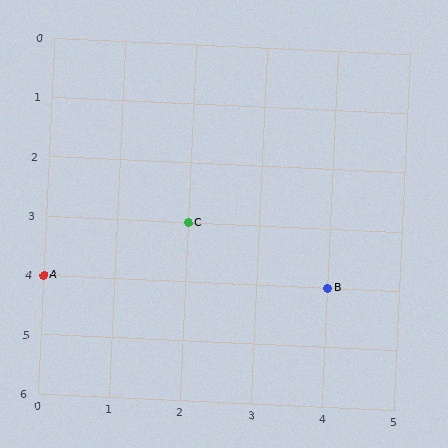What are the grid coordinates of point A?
Point A is at grid coordinates (0, 4).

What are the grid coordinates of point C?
Point C is at grid coordinates (2, 3).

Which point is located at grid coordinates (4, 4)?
Point B is at (4, 4).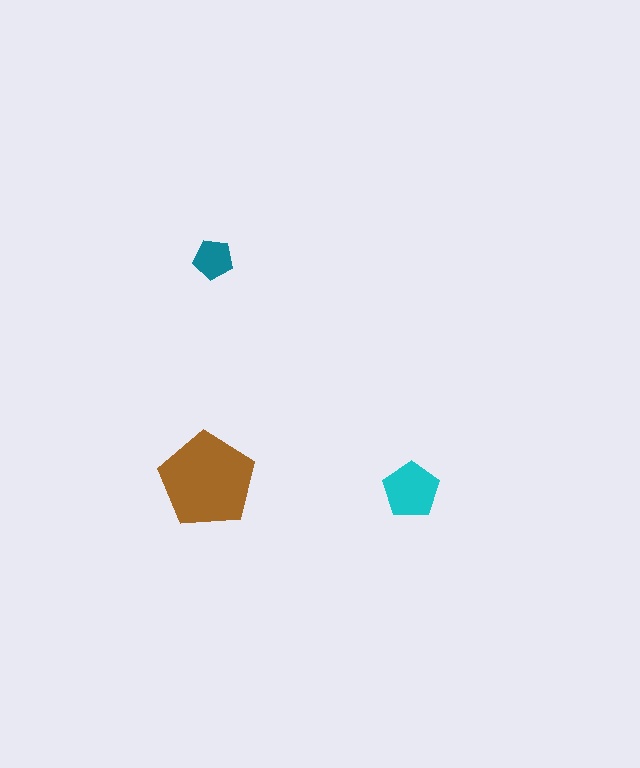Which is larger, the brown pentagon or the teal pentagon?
The brown one.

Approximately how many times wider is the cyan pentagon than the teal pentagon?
About 1.5 times wider.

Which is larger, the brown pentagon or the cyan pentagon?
The brown one.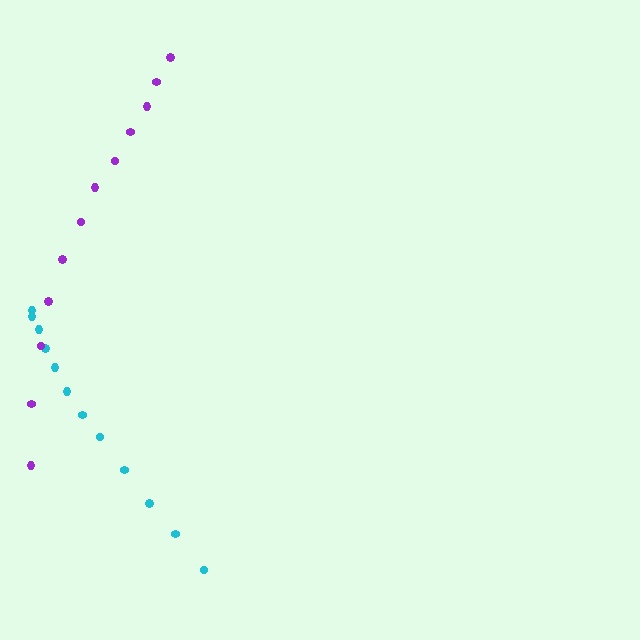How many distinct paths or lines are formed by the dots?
There are 2 distinct paths.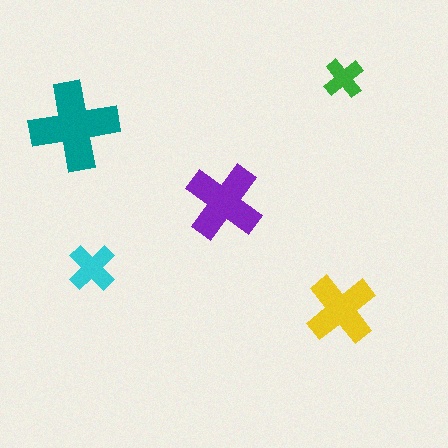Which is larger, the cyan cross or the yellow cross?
The yellow one.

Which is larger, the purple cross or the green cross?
The purple one.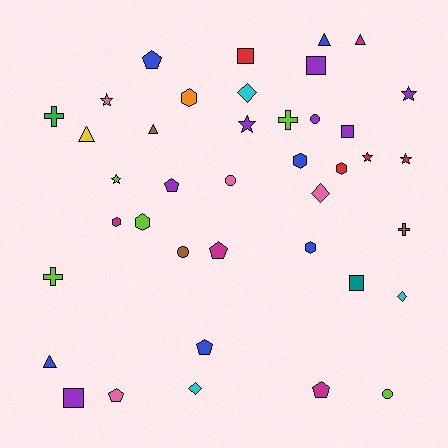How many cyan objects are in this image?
There are 3 cyan objects.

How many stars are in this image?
There are 6 stars.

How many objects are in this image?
There are 40 objects.